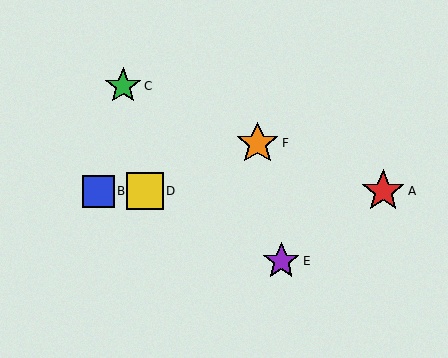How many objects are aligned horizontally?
3 objects (A, B, D) are aligned horizontally.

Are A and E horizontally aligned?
No, A is at y≈191 and E is at y≈261.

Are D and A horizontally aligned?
Yes, both are at y≈191.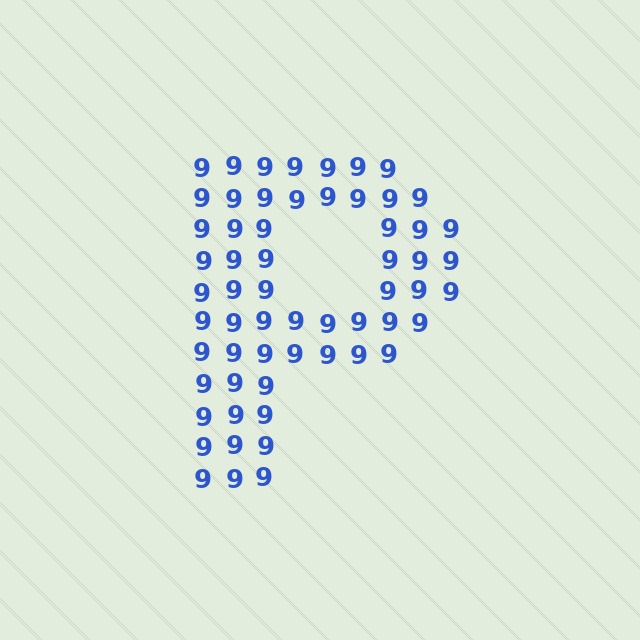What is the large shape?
The large shape is the letter P.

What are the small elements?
The small elements are digit 9's.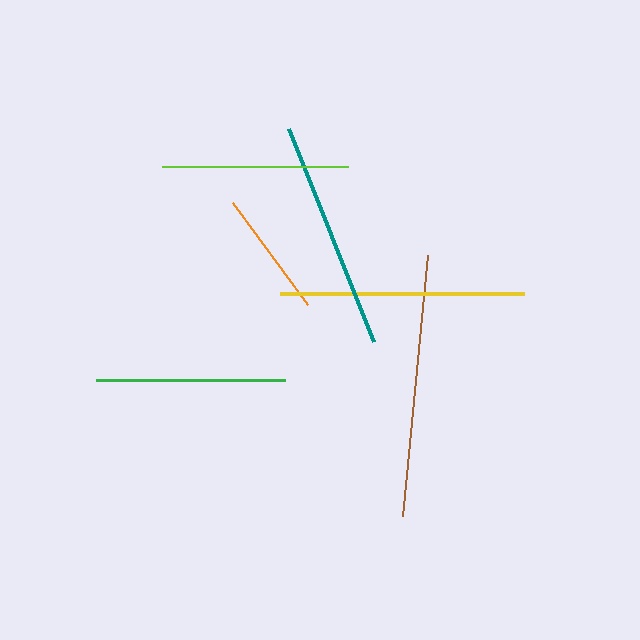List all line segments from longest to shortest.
From longest to shortest: brown, yellow, teal, green, lime, orange.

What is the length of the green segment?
The green segment is approximately 190 pixels long.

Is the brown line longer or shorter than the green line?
The brown line is longer than the green line.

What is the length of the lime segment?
The lime segment is approximately 186 pixels long.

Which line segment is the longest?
The brown line is the longest at approximately 262 pixels.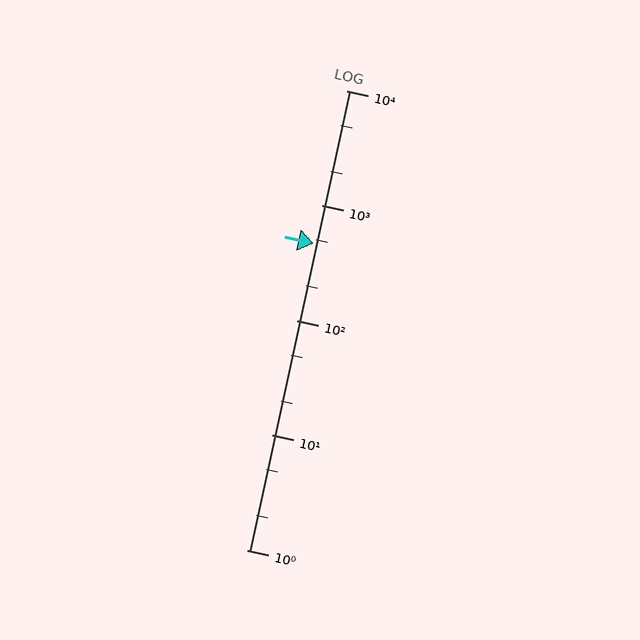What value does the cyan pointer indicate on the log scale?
The pointer indicates approximately 470.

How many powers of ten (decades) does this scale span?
The scale spans 4 decades, from 1 to 10000.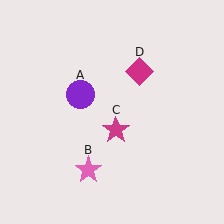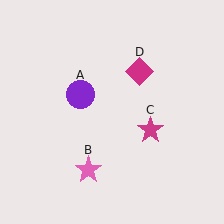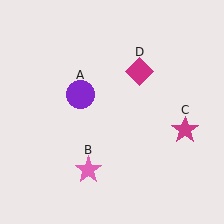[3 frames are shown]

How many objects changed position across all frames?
1 object changed position: magenta star (object C).